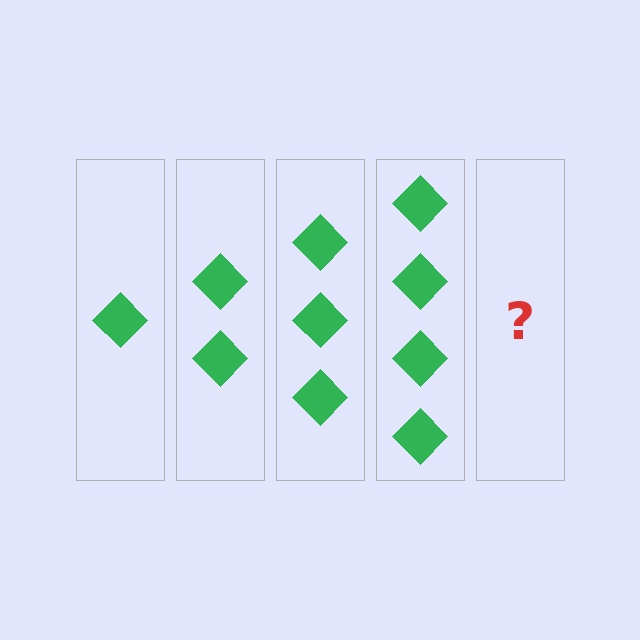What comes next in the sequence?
The next element should be 5 diamonds.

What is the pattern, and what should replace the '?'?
The pattern is that each step adds one more diamond. The '?' should be 5 diamonds.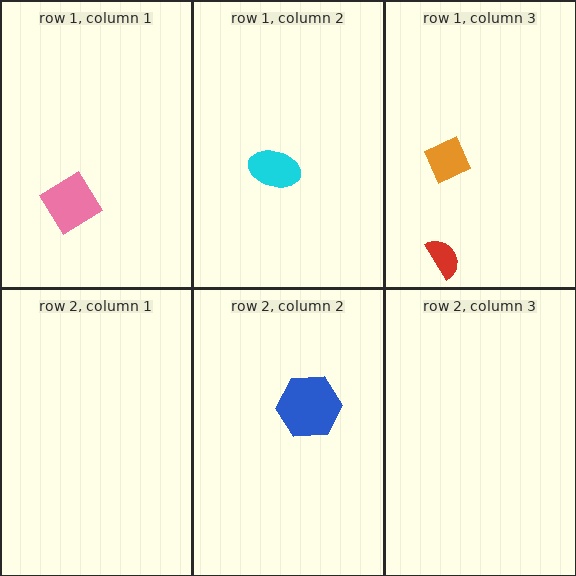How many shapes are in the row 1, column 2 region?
1.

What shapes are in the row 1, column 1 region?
The pink diamond.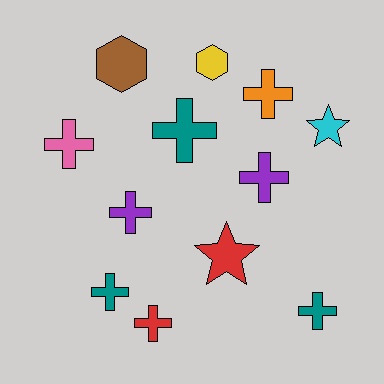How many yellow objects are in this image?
There is 1 yellow object.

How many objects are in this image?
There are 12 objects.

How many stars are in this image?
There are 2 stars.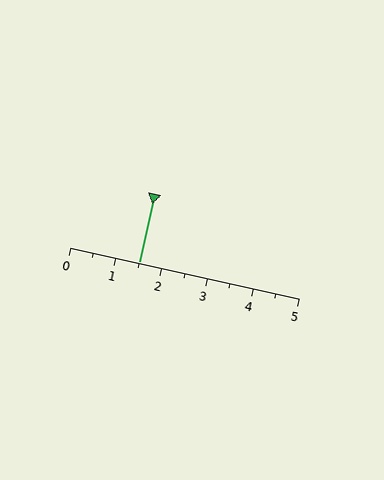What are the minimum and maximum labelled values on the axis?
The axis runs from 0 to 5.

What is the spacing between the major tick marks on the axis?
The major ticks are spaced 1 apart.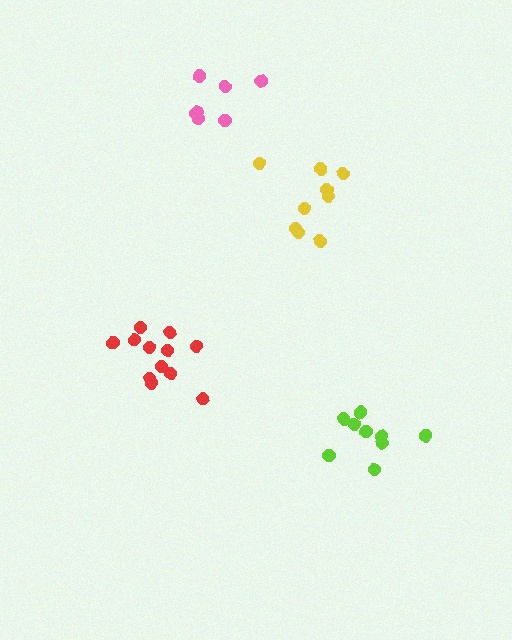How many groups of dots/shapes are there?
There are 4 groups.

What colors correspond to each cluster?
The clusters are colored: lime, red, pink, yellow.